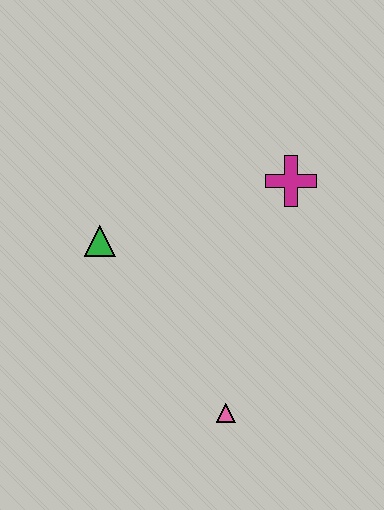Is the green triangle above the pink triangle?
Yes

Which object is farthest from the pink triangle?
The magenta cross is farthest from the pink triangle.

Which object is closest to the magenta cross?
The green triangle is closest to the magenta cross.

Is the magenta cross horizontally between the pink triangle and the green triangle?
No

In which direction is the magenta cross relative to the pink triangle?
The magenta cross is above the pink triangle.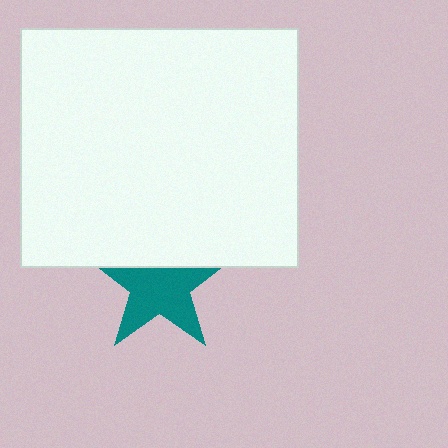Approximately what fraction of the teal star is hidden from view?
Roughly 33% of the teal star is hidden behind the white rectangle.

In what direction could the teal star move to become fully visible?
The teal star could move down. That would shift it out from behind the white rectangle entirely.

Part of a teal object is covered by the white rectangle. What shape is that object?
It is a star.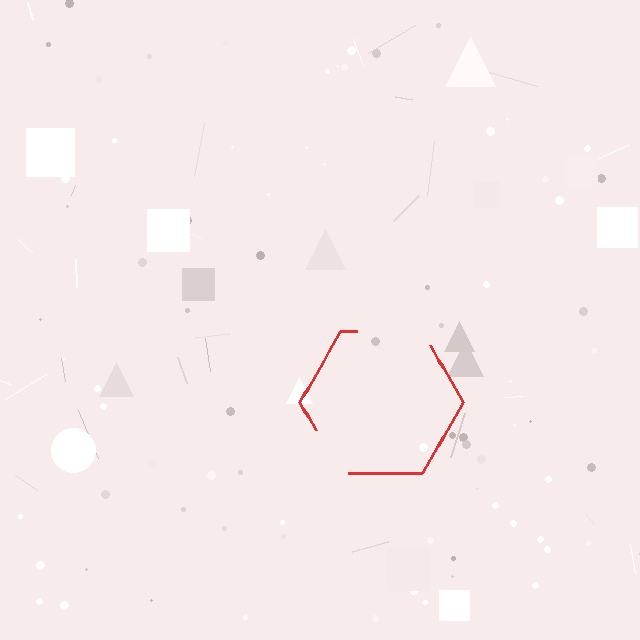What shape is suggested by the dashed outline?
The dashed outline suggests a hexagon.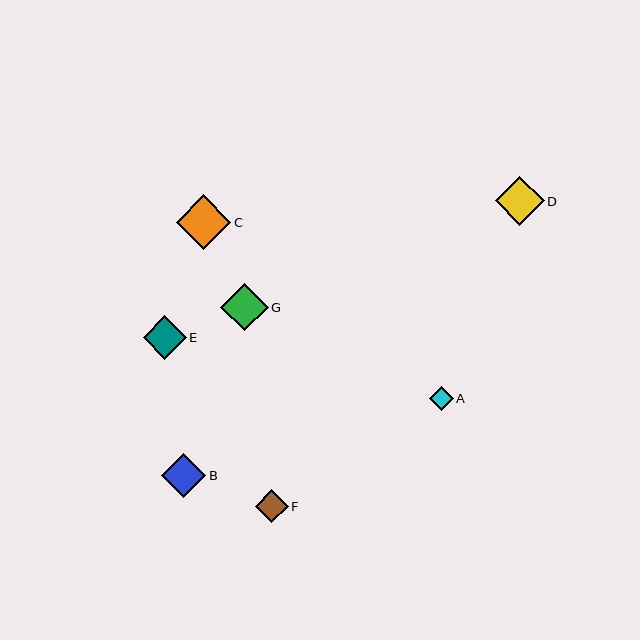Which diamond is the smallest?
Diamond A is the smallest with a size of approximately 24 pixels.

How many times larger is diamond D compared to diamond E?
Diamond D is approximately 1.1 times the size of diamond E.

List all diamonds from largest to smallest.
From largest to smallest: C, D, G, B, E, F, A.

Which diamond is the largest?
Diamond C is the largest with a size of approximately 54 pixels.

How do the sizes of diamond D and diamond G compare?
Diamond D and diamond G are approximately the same size.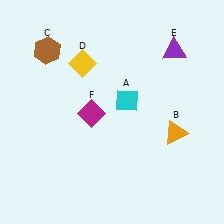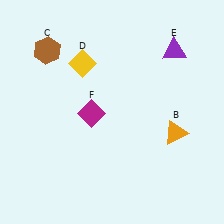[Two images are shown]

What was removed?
The cyan diamond (A) was removed in Image 2.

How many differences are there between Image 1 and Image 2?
There is 1 difference between the two images.